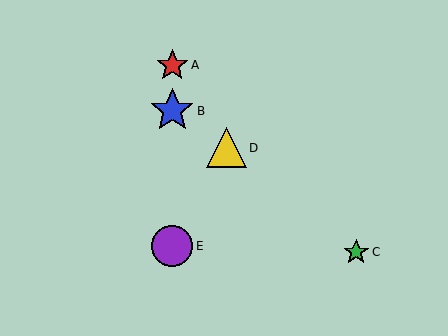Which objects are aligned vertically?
Objects A, B, E are aligned vertically.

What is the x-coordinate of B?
Object B is at x≈172.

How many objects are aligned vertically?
3 objects (A, B, E) are aligned vertically.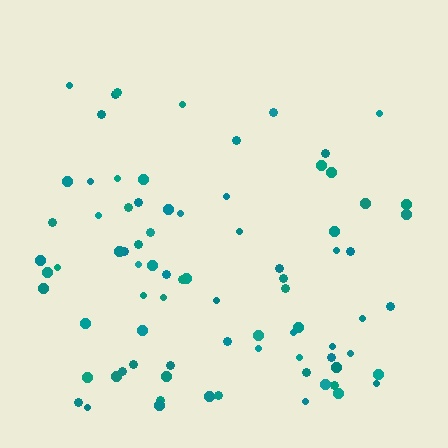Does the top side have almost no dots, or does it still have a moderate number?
Still a moderate number, just noticeably fewer than the bottom.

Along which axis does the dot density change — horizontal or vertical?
Vertical.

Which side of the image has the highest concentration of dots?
The bottom.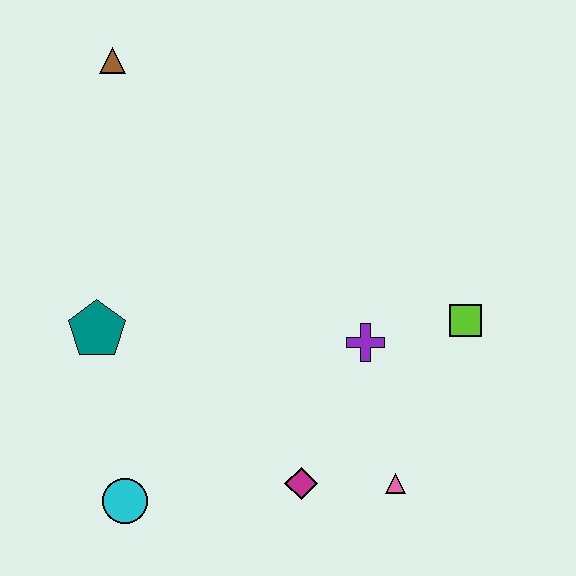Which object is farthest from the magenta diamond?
The brown triangle is farthest from the magenta diamond.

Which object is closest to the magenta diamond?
The pink triangle is closest to the magenta diamond.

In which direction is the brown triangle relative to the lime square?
The brown triangle is to the left of the lime square.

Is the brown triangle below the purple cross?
No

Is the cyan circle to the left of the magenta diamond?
Yes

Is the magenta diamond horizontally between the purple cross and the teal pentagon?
Yes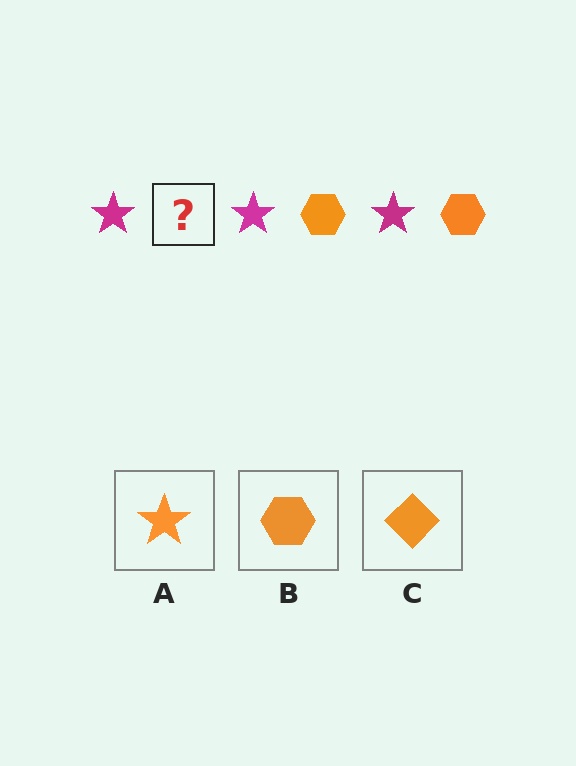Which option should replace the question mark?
Option B.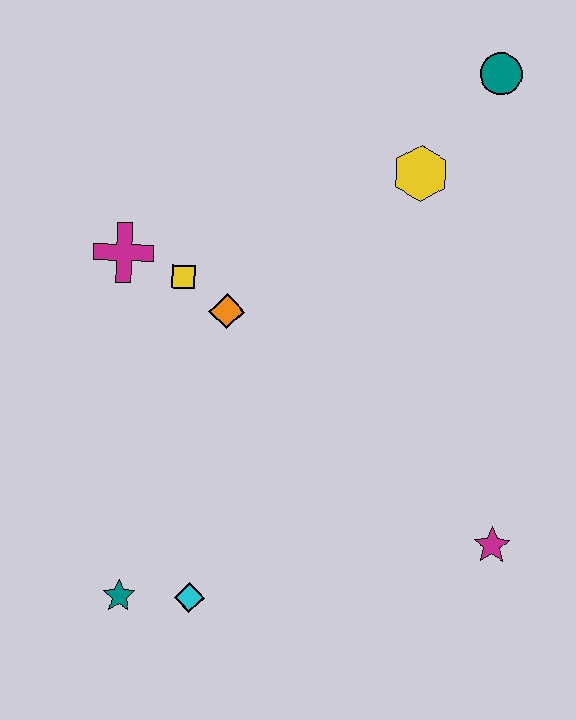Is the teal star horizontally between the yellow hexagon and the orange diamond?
No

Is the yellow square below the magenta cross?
Yes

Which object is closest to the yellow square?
The orange diamond is closest to the yellow square.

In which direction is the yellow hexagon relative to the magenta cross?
The yellow hexagon is to the right of the magenta cross.